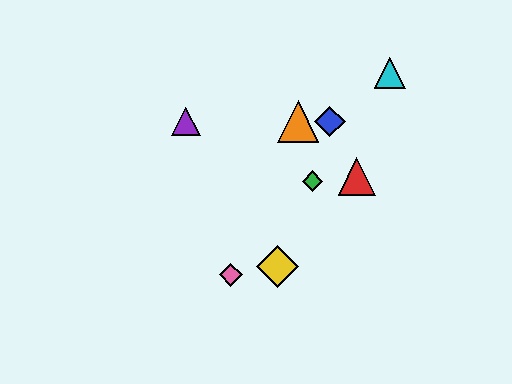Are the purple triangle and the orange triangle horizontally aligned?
Yes, both are at y≈122.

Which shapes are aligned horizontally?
The blue diamond, the purple triangle, the orange triangle are aligned horizontally.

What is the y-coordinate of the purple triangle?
The purple triangle is at y≈122.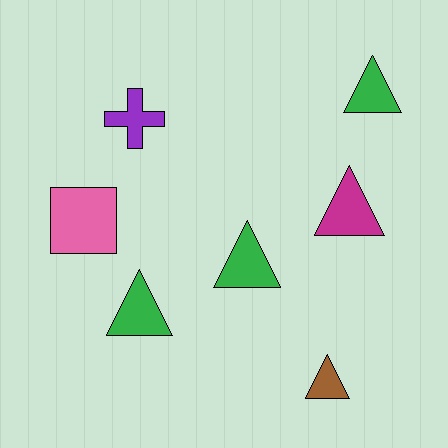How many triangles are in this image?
There are 5 triangles.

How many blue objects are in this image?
There are no blue objects.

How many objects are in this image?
There are 7 objects.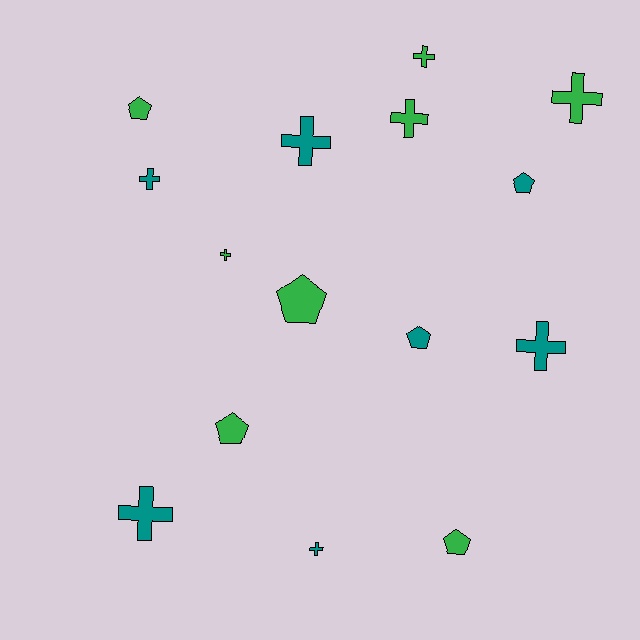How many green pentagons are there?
There are 4 green pentagons.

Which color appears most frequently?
Green, with 8 objects.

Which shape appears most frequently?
Cross, with 9 objects.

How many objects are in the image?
There are 15 objects.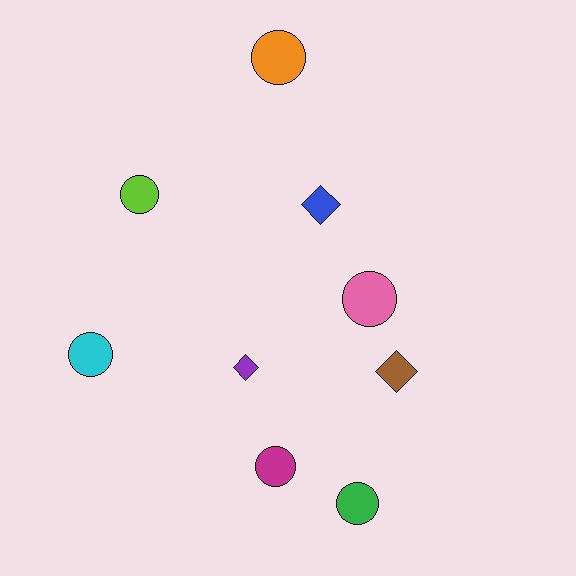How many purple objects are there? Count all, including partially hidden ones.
There is 1 purple object.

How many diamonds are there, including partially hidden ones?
There are 3 diamonds.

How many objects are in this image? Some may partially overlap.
There are 9 objects.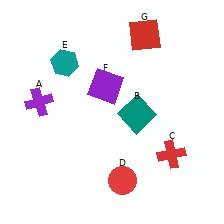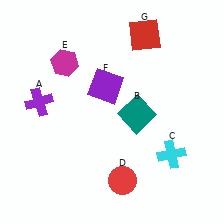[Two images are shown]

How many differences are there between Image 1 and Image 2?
There are 2 differences between the two images.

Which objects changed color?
C changed from red to cyan. E changed from teal to magenta.